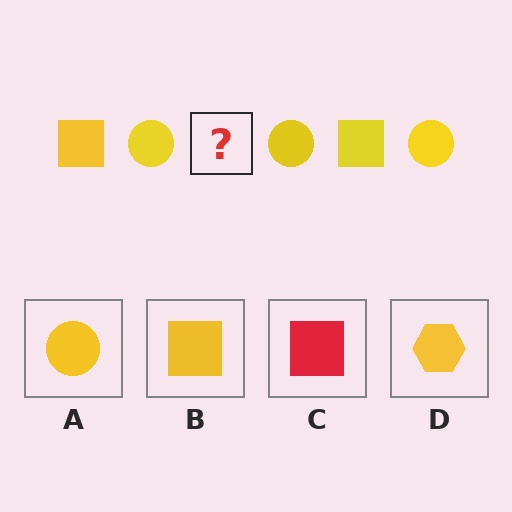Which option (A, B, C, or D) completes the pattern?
B.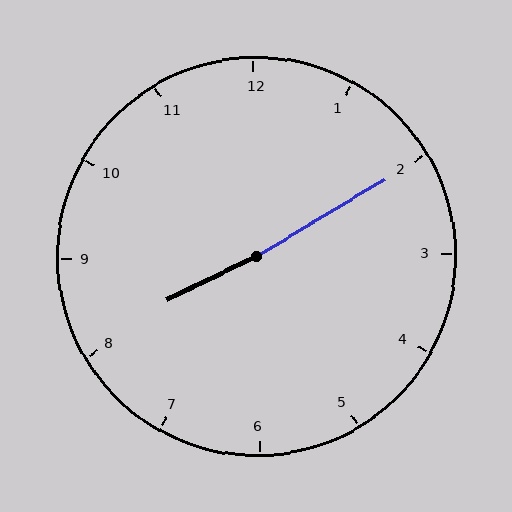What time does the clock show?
8:10.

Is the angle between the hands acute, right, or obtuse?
It is obtuse.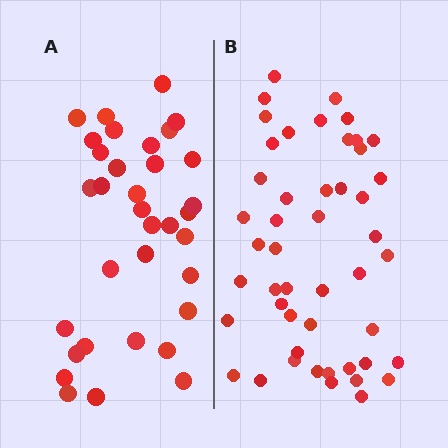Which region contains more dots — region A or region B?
Region B (the right region) has more dots.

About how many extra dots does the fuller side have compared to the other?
Region B has approximately 15 more dots than region A.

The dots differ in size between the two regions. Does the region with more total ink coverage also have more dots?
No. Region A has more total ink coverage because its dots are larger, but region B actually contains more individual dots. Total area can be misleading — the number of items is what matters here.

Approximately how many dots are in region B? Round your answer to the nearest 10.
About 50 dots. (The exact count is 48, which rounds to 50.)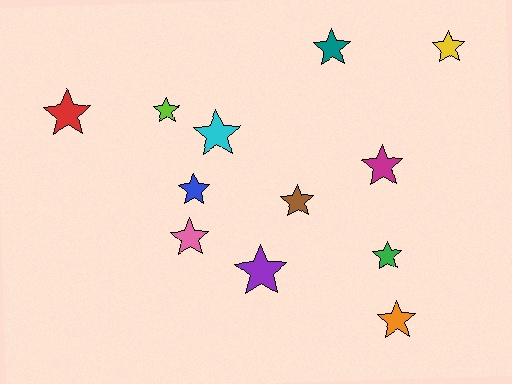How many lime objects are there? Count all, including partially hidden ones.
There is 1 lime object.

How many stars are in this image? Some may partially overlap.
There are 12 stars.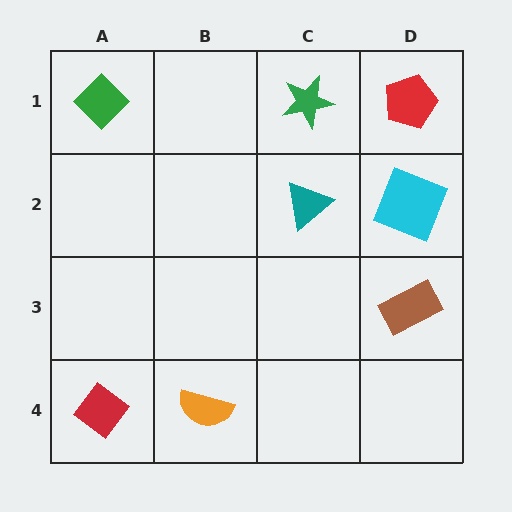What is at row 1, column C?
A green star.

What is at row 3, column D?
A brown rectangle.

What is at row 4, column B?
An orange semicircle.